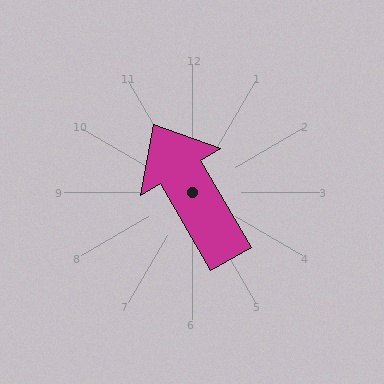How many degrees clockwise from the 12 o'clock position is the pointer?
Approximately 330 degrees.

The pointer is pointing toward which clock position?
Roughly 11 o'clock.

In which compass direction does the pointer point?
Northwest.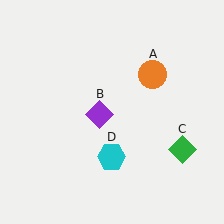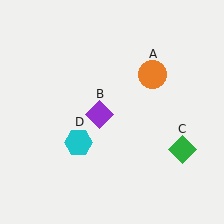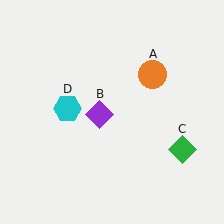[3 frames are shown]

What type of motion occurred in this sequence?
The cyan hexagon (object D) rotated clockwise around the center of the scene.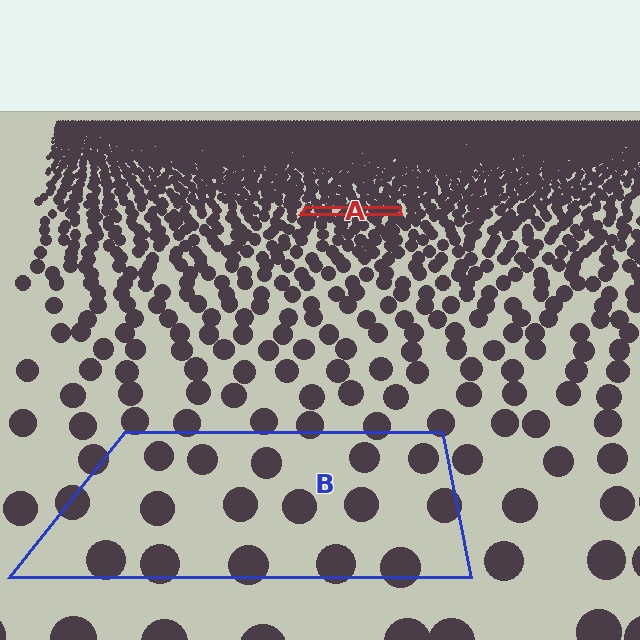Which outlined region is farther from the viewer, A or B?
Region A is farther from the viewer — the texture elements inside it appear smaller and more densely packed.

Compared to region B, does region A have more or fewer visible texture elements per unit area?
Region A has more texture elements per unit area — they are packed more densely because it is farther away.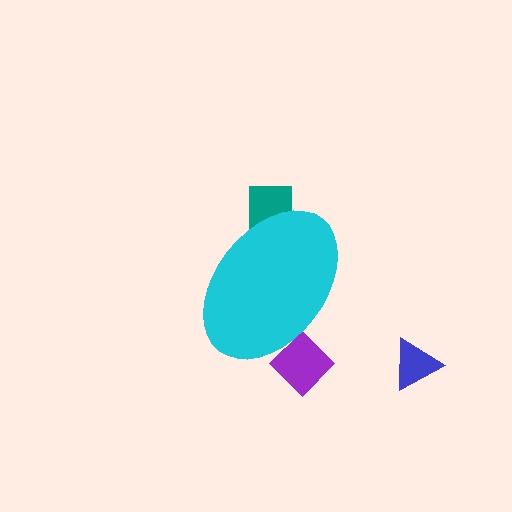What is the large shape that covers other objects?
A cyan ellipse.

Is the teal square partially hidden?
Yes, the teal square is partially hidden behind the cyan ellipse.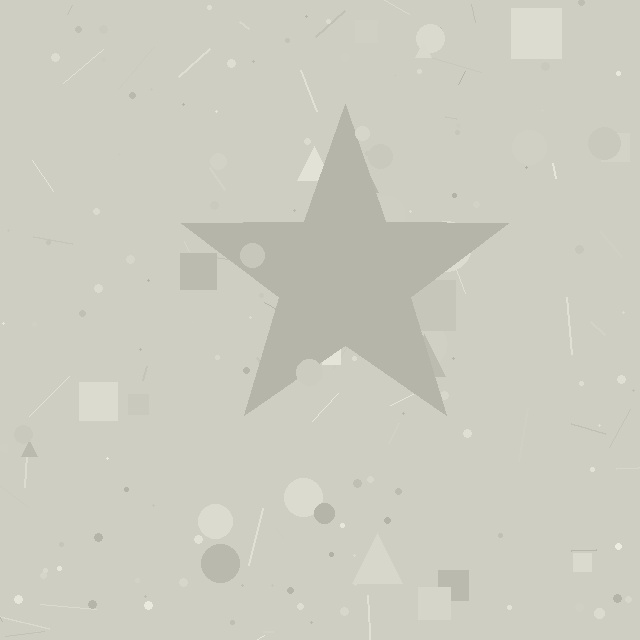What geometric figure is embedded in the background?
A star is embedded in the background.